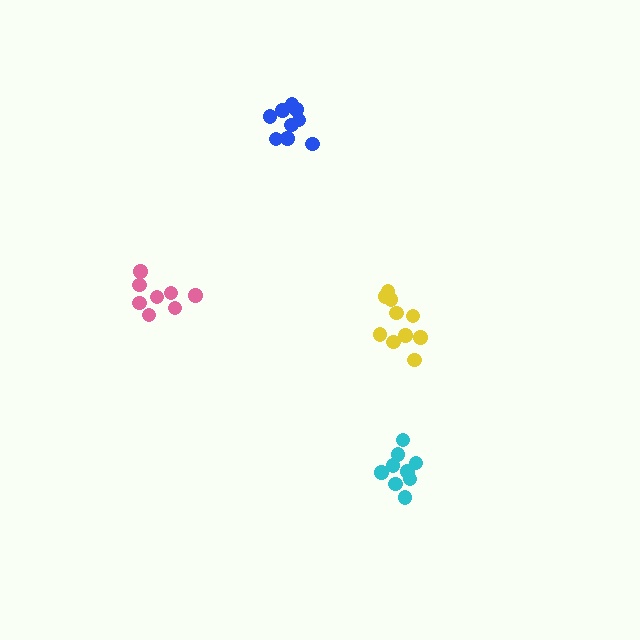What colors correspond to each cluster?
The clusters are colored: cyan, yellow, blue, pink.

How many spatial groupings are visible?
There are 4 spatial groupings.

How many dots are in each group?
Group 1: 9 dots, Group 2: 10 dots, Group 3: 9 dots, Group 4: 8 dots (36 total).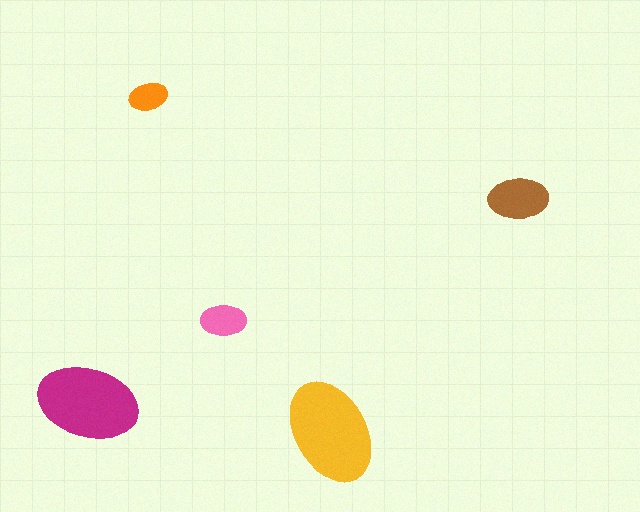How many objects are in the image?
There are 5 objects in the image.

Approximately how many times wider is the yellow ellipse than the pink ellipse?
About 2.5 times wider.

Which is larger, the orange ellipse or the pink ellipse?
The pink one.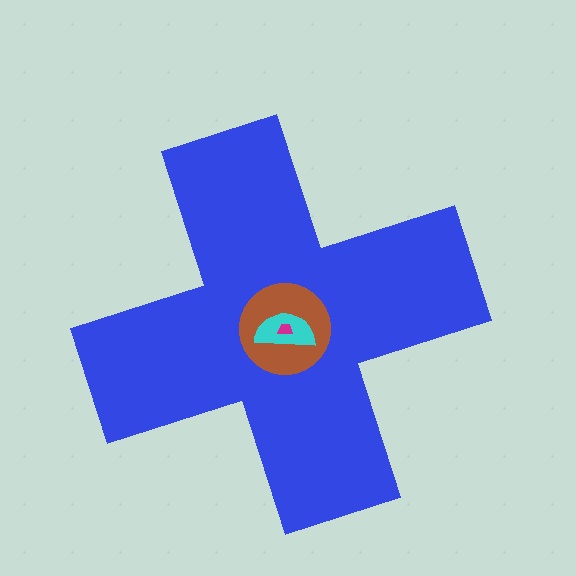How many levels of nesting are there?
4.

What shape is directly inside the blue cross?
The brown circle.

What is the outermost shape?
The blue cross.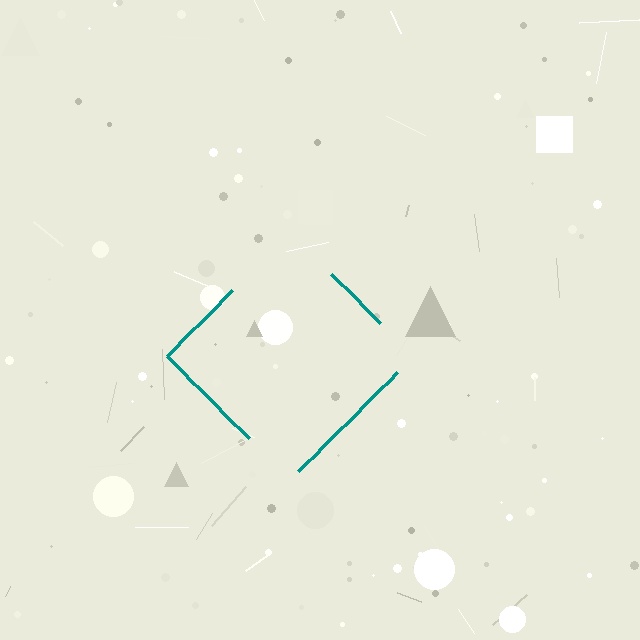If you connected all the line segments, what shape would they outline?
They would outline a diamond.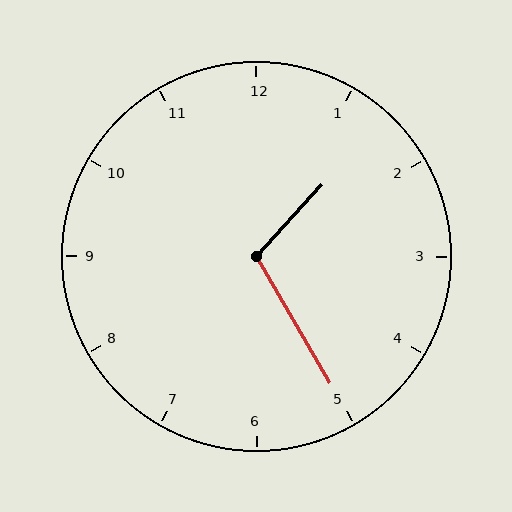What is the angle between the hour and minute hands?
Approximately 108 degrees.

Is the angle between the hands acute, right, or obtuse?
It is obtuse.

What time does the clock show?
1:25.